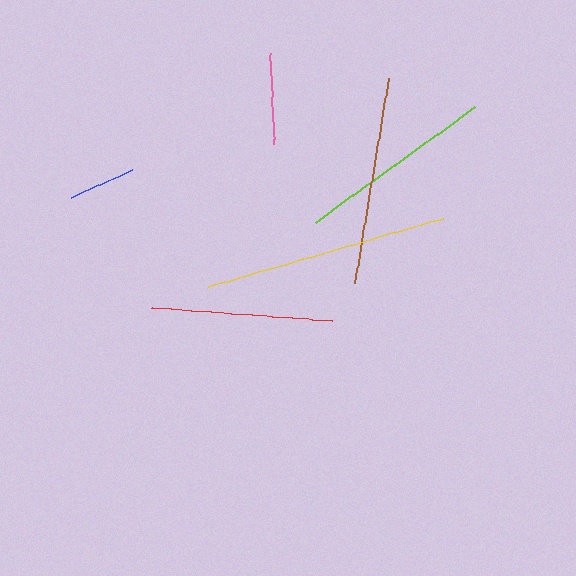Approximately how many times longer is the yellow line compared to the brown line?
The yellow line is approximately 1.2 times the length of the brown line.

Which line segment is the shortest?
The blue line is the shortest at approximately 67 pixels.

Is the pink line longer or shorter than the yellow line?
The yellow line is longer than the pink line.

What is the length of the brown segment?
The brown segment is approximately 207 pixels long.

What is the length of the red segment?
The red segment is approximately 181 pixels long.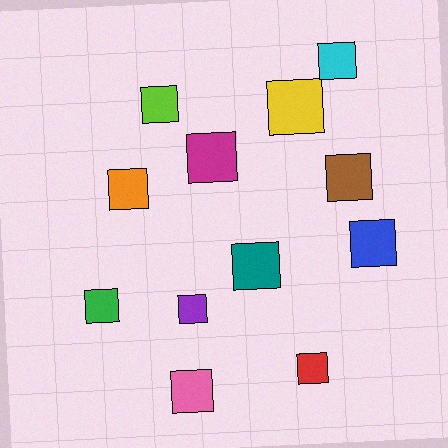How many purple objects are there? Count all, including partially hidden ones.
There is 1 purple object.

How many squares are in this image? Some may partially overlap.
There are 12 squares.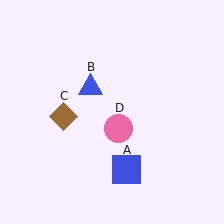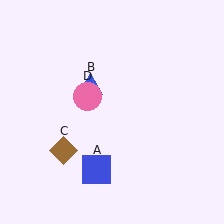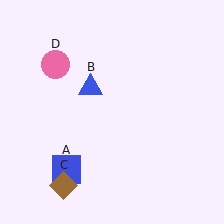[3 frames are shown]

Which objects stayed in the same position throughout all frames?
Blue triangle (object B) remained stationary.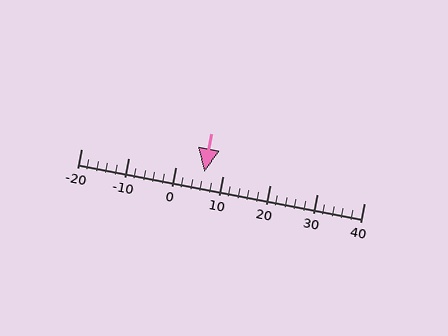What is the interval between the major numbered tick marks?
The major tick marks are spaced 10 units apart.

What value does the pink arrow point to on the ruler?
The pink arrow points to approximately 6.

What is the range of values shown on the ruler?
The ruler shows values from -20 to 40.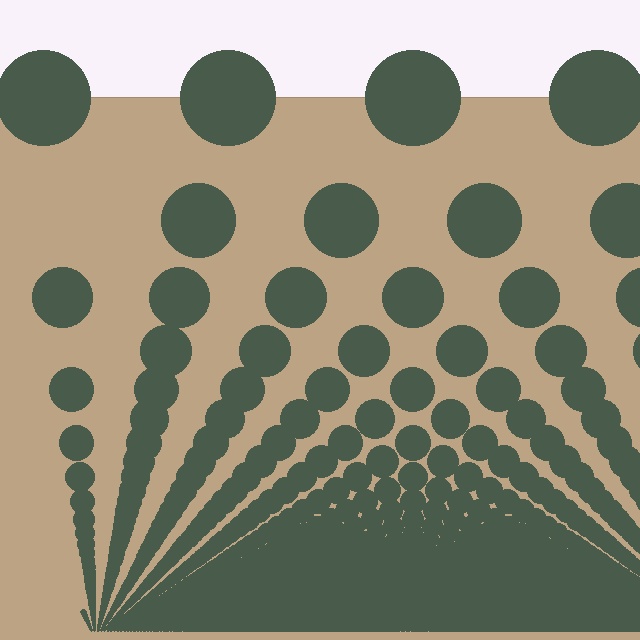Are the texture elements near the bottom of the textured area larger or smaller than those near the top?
Smaller. The gradient is inverted — elements near the bottom are smaller and denser.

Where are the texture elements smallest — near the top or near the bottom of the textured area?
Near the bottom.